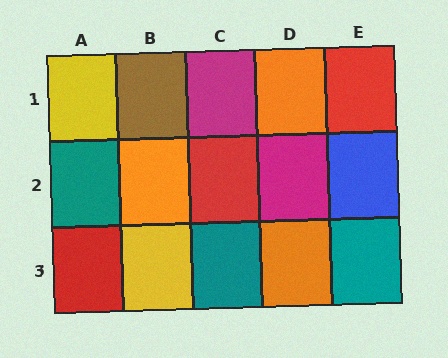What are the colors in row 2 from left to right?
Teal, orange, red, magenta, blue.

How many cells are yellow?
2 cells are yellow.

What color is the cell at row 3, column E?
Teal.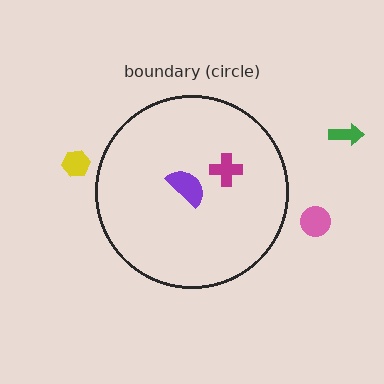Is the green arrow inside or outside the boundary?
Outside.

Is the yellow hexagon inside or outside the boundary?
Outside.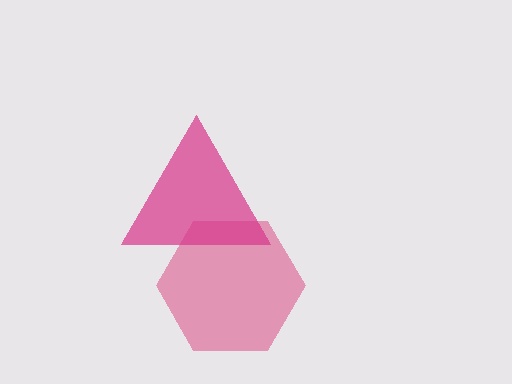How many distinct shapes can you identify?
There are 2 distinct shapes: a pink hexagon, a magenta triangle.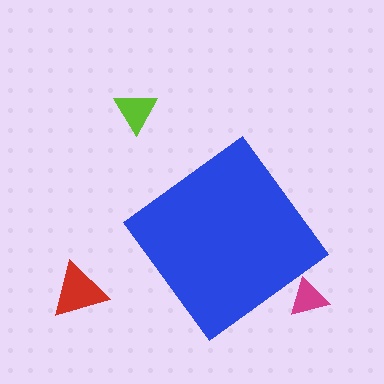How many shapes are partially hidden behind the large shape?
1 shape is partially hidden.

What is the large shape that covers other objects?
A blue diamond.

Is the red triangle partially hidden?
No, the red triangle is fully visible.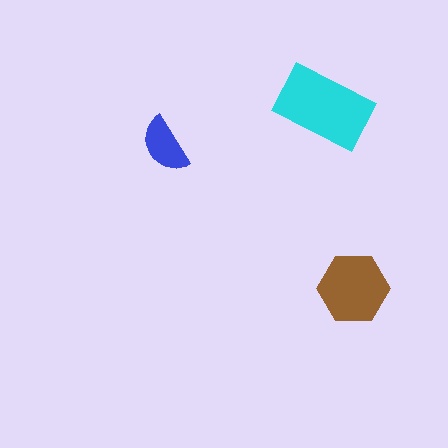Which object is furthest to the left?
The blue semicircle is leftmost.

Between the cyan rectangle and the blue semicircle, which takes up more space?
The cyan rectangle.